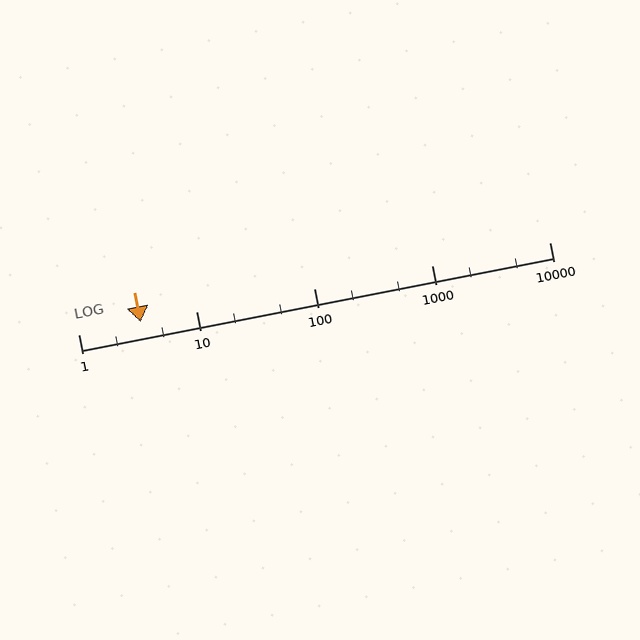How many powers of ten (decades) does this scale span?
The scale spans 4 decades, from 1 to 10000.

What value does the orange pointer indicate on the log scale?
The pointer indicates approximately 3.4.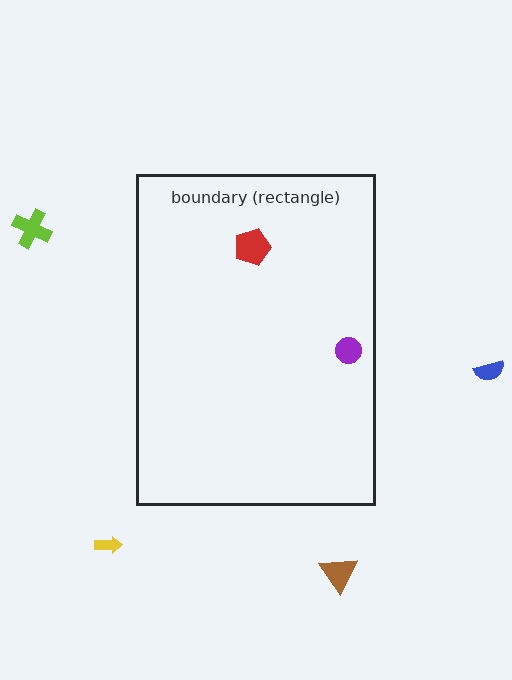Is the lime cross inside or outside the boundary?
Outside.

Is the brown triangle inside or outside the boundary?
Outside.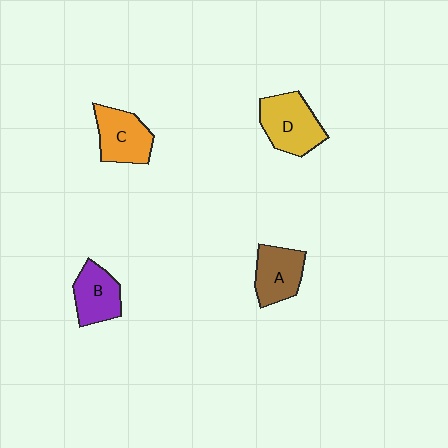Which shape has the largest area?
Shape D (yellow).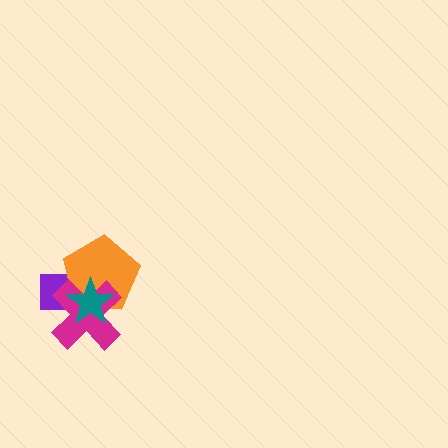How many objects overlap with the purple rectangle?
3 objects overlap with the purple rectangle.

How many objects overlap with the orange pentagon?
3 objects overlap with the orange pentagon.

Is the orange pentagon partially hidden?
Yes, it is partially covered by another shape.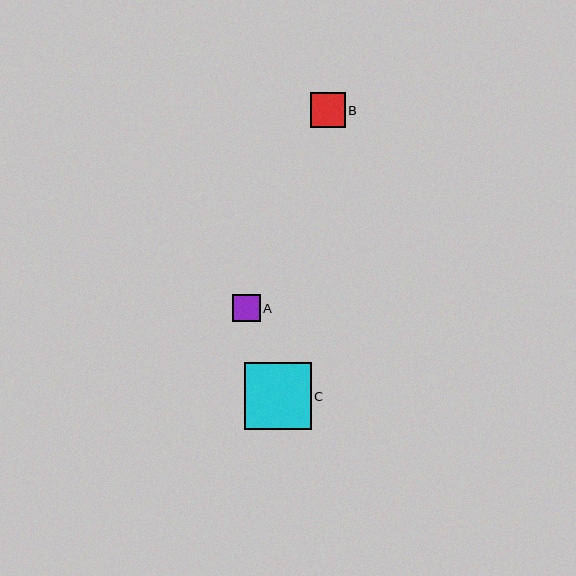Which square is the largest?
Square C is the largest with a size of approximately 67 pixels.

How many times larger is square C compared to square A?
Square C is approximately 2.4 times the size of square A.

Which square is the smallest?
Square A is the smallest with a size of approximately 28 pixels.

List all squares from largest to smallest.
From largest to smallest: C, B, A.